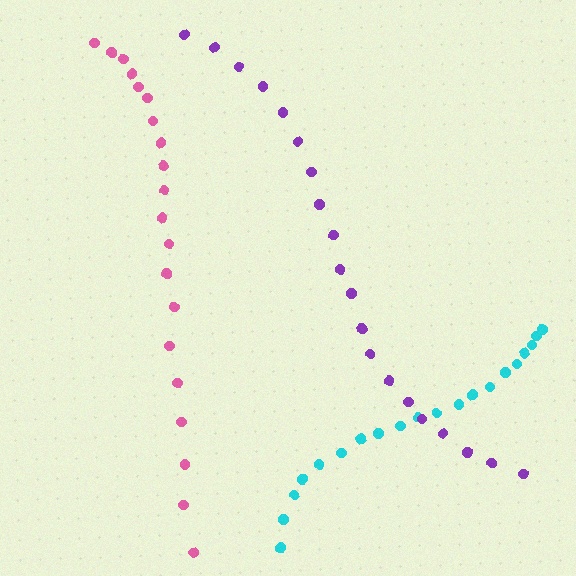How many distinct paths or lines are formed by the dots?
There are 3 distinct paths.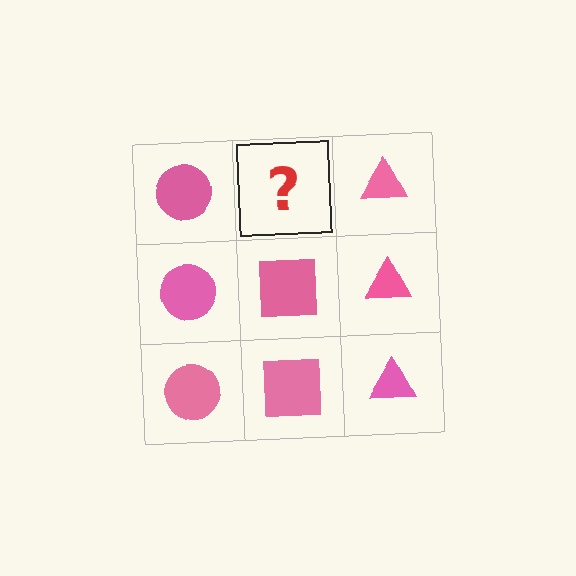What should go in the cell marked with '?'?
The missing cell should contain a pink square.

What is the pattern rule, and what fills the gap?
The rule is that each column has a consistent shape. The gap should be filled with a pink square.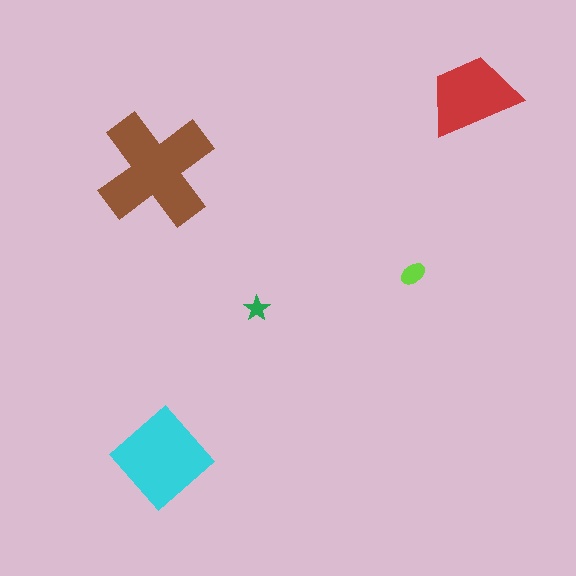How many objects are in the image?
There are 5 objects in the image.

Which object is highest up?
The red trapezoid is topmost.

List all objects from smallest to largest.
The green star, the lime ellipse, the red trapezoid, the cyan diamond, the brown cross.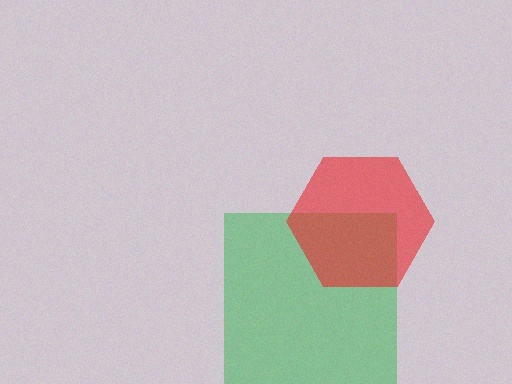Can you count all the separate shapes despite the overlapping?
Yes, there are 2 separate shapes.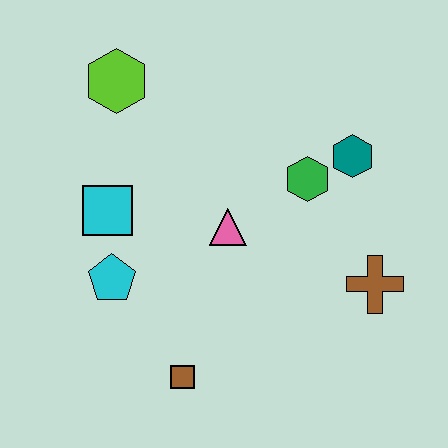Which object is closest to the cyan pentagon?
The cyan square is closest to the cyan pentagon.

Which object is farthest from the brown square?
The lime hexagon is farthest from the brown square.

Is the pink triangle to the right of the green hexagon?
No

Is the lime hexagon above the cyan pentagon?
Yes